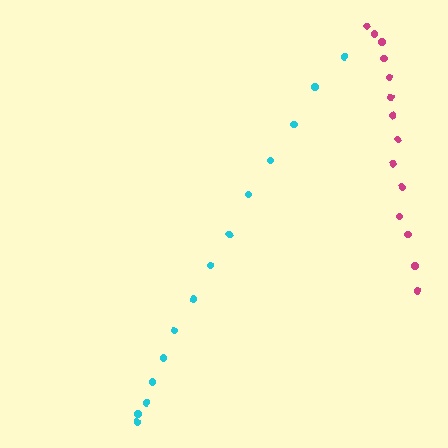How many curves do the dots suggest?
There are 2 distinct paths.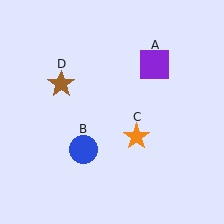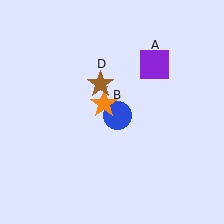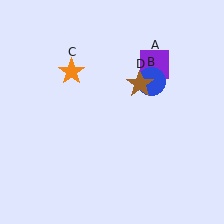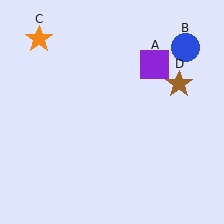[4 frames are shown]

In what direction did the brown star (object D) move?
The brown star (object D) moved right.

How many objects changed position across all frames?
3 objects changed position: blue circle (object B), orange star (object C), brown star (object D).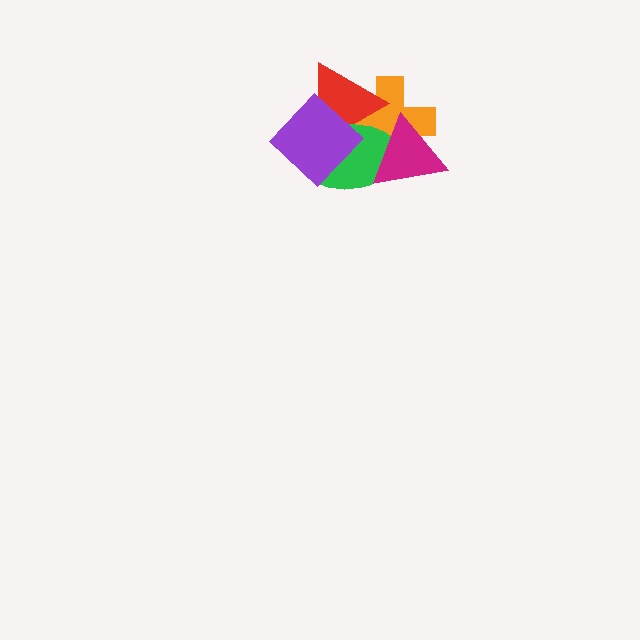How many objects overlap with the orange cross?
3 objects overlap with the orange cross.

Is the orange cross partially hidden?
Yes, it is partially covered by another shape.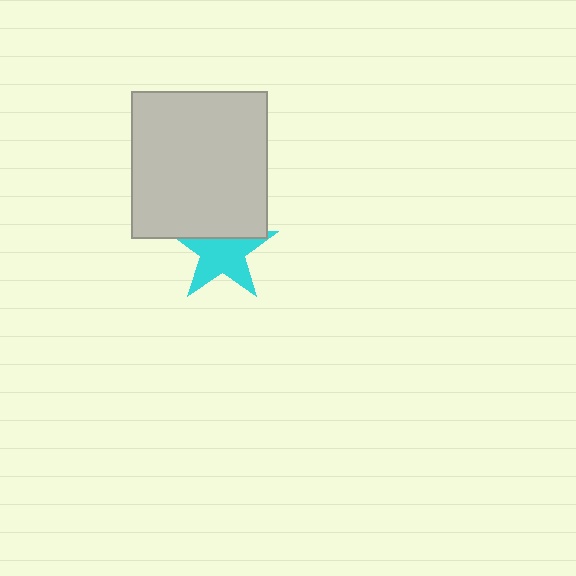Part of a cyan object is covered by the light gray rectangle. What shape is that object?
It is a star.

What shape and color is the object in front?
The object in front is a light gray rectangle.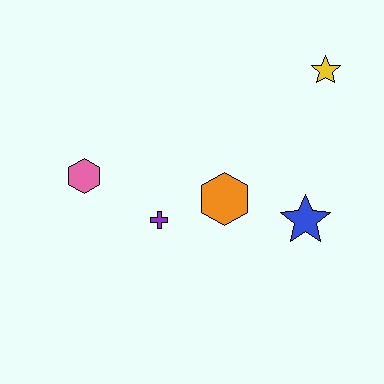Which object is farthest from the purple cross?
The yellow star is farthest from the purple cross.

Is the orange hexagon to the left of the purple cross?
No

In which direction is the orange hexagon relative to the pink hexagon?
The orange hexagon is to the right of the pink hexagon.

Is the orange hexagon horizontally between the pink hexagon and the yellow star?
Yes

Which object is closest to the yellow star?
The blue star is closest to the yellow star.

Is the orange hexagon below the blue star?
No